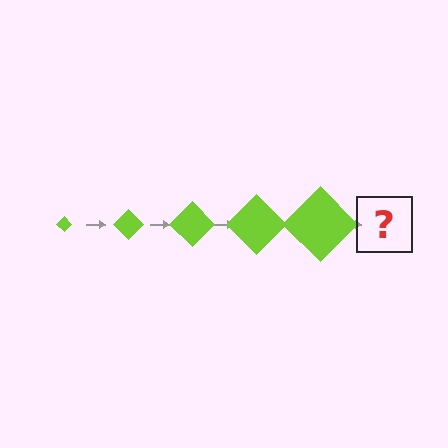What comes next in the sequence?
The next element should be a lime diamond, larger than the previous one.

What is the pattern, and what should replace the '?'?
The pattern is that the diamond gets progressively larger each step. The '?' should be a lime diamond, larger than the previous one.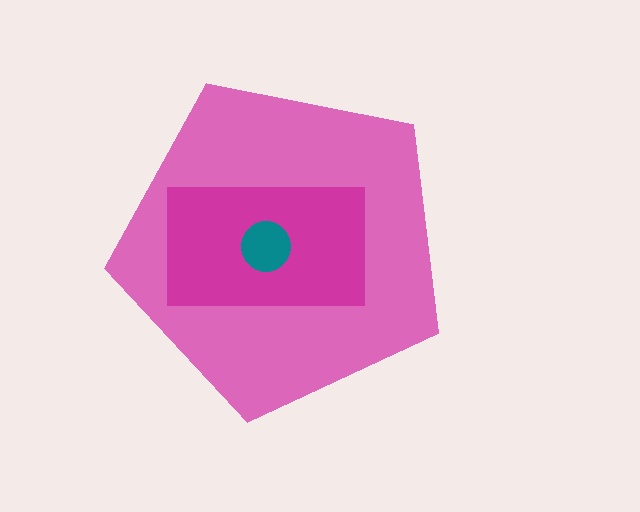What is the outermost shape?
The pink pentagon.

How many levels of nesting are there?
3.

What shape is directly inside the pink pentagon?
The magenta rectangle.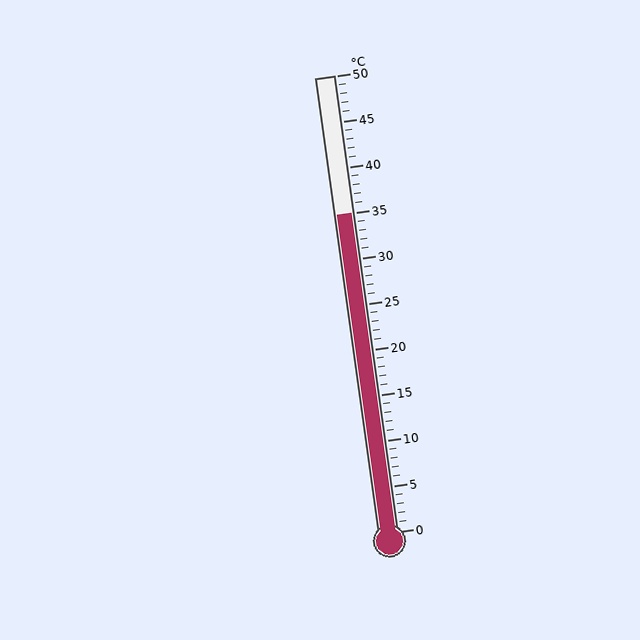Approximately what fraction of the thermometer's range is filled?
The thermometer is filled to approximately 70% of its range.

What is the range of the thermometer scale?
The thermometer scale ranges from 0°C to 50°C.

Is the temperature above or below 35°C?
The temperature is at 35°C.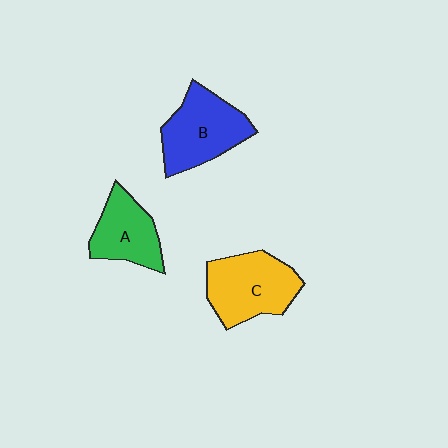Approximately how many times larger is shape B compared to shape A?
Approximately 1.3 times.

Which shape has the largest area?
Shape C (yellow).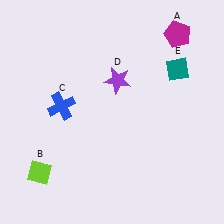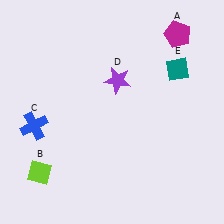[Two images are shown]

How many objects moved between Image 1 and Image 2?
1 object moved between the two images.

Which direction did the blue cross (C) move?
The blue cross (C) moved left.